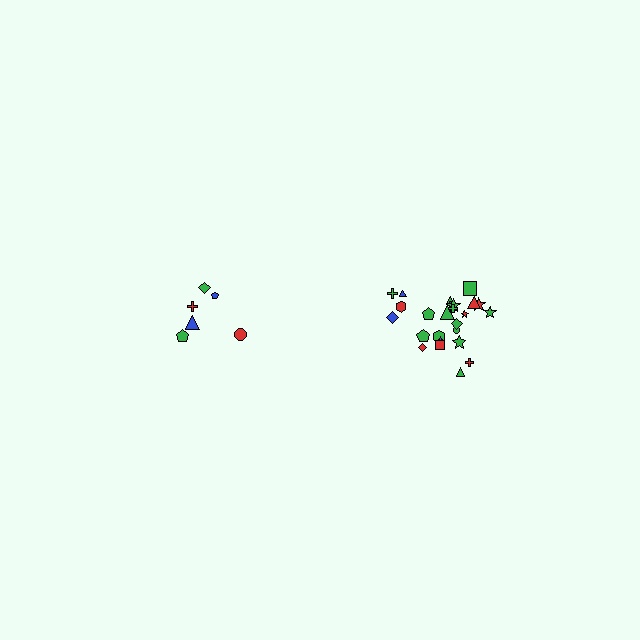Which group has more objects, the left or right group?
The right group.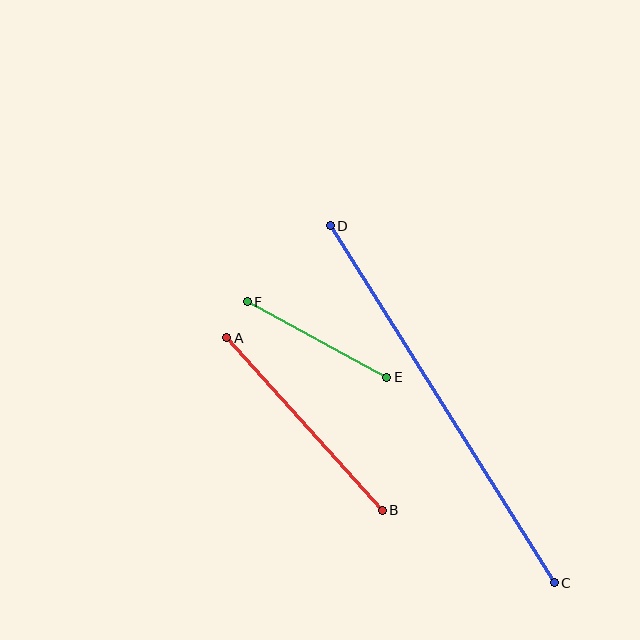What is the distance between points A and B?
The distance is approximately 233 pixels.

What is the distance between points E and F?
The distance is approximately 159 pixels.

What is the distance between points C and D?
The distance is approximately 422 pixels.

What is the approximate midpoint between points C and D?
The midpoint is at approximately (442, 404) pixels.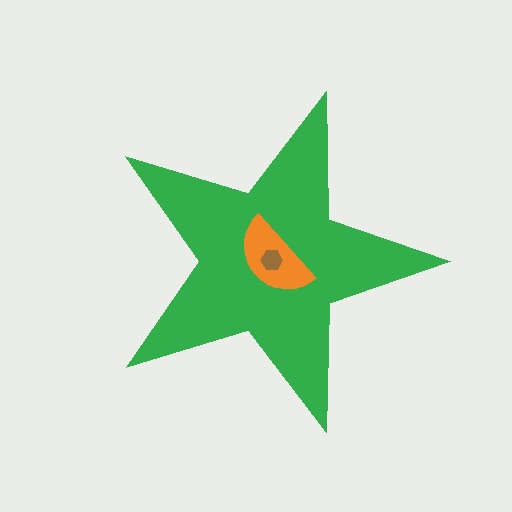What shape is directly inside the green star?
The orange semicircle.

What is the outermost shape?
The green star.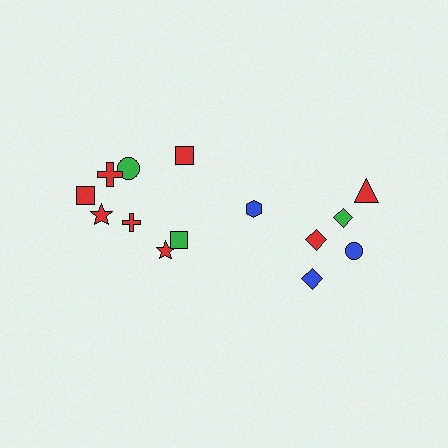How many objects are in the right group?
There are 6 objects.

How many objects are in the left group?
There are 8 objects.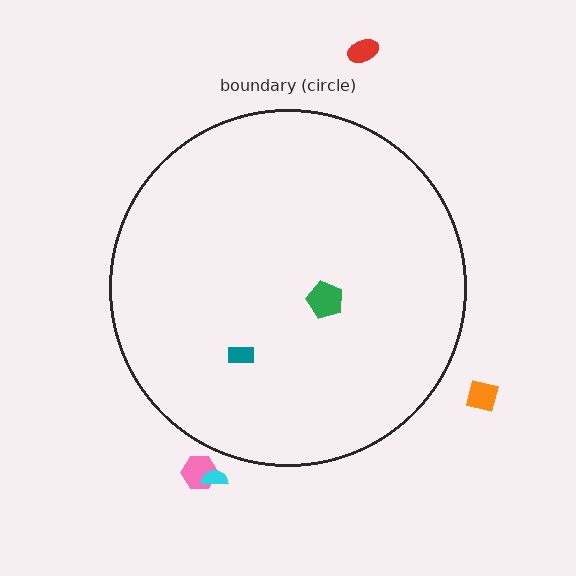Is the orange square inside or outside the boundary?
Outside.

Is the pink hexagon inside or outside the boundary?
Outside.